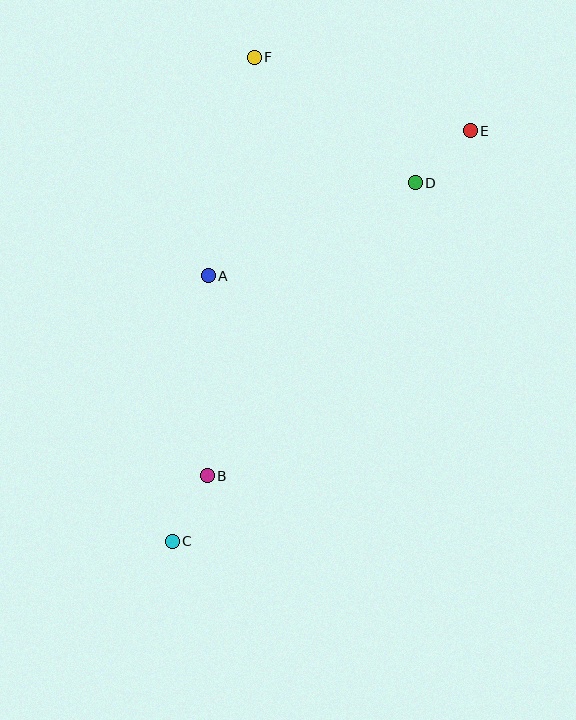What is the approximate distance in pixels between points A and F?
The distance between A and F is approximately 223 pixels.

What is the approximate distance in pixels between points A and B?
The distance between A and B is approximately 200 pixels.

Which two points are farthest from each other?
Points C and E are farthest from each other.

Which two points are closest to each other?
Points B and C are closest to each other.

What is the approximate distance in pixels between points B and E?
The distance between B and E is approximately 434 pixels.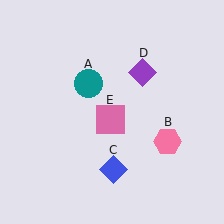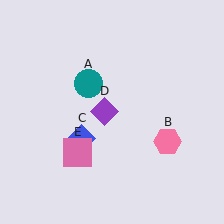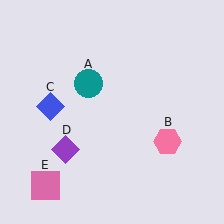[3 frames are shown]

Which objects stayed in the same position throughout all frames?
Teal circle (object A) and pink hexagon (object B) remained stationary.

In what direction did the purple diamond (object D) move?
The purple diamond (object D) moved down and to the left.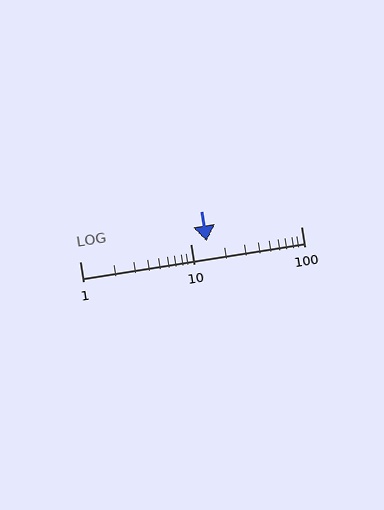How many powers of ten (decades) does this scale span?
The scale spans 2 decades, from 1 to 100.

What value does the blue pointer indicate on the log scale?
The pointer indicates approximately 14.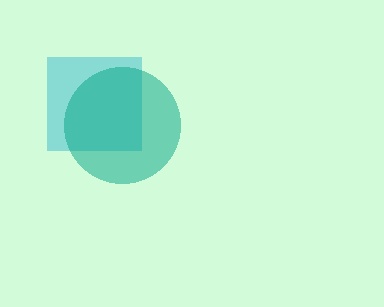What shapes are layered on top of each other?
The layered shapes are: a cyan square, a teal circle.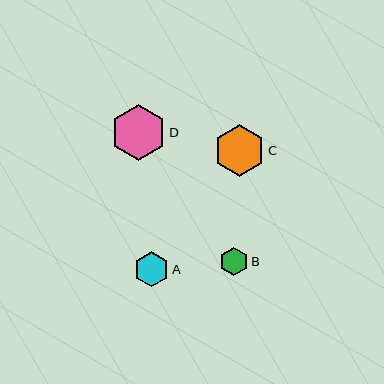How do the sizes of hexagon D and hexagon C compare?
Hexagon D and hexagon C are approximately the same size.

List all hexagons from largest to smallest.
From largest to smallest: D, C, A, B.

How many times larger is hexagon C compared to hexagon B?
Hexagon C is approximately 1.8 times the size of hexagon B.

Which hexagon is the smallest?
Hexagon B is the smallest with a size of approximately 29 pixels.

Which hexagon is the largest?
Hexagon D is the largest with a size of approximately 56 pixels.